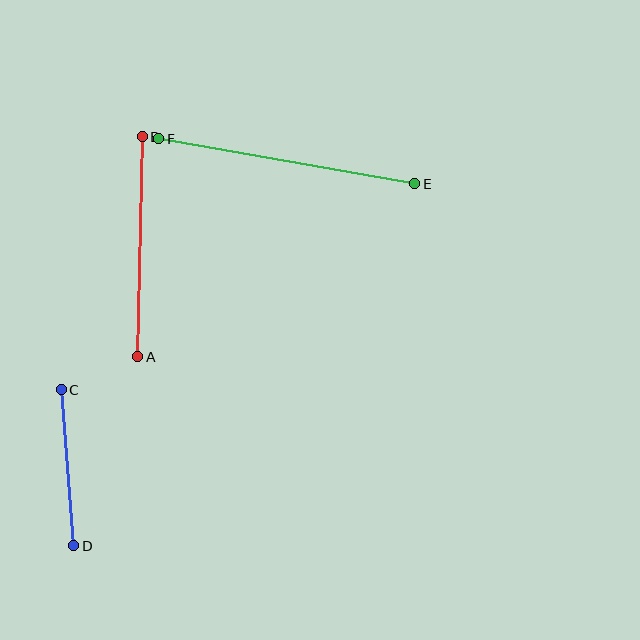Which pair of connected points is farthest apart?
Points E and F are farthest apart.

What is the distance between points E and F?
The distance is approximately 260 pixels.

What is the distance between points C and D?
The distance is approximately 157 pixels.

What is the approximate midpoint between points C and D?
The midpoint is at approximately (67, 468) pixels.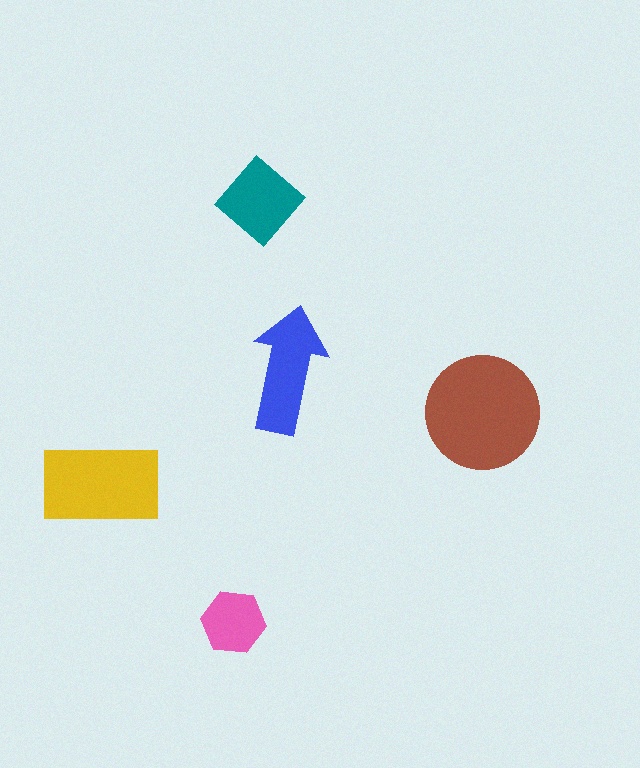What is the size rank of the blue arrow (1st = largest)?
3rd.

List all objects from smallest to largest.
The pink hexagon, the teal diamond, the blue arrow, the yellow rectangle, the brown circle.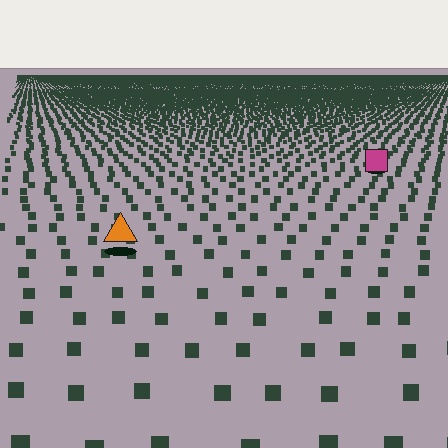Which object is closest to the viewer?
The orange triangle is closest. The texture marks near it are larger and more spread out.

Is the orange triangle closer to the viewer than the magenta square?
Yes. The orange triangle is closer — you can tell from the texture gradient: the ground texture is coarser near it.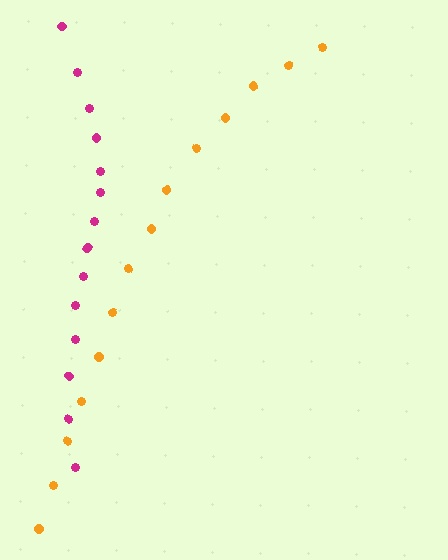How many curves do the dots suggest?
There are 2 distinct paths.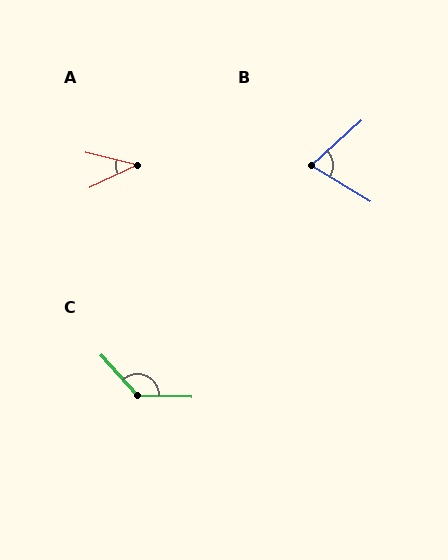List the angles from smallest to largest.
A (38°), B (73°), C (133°).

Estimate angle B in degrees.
Approximately 73 degrees.